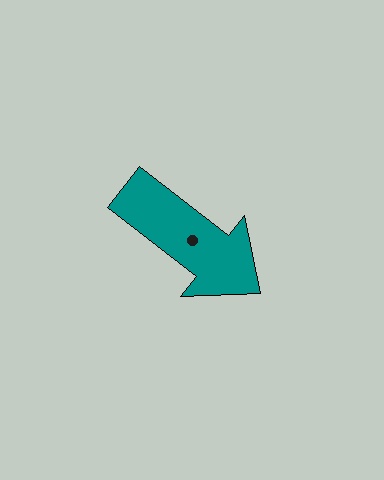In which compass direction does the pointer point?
Southeast.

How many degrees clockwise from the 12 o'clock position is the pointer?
Approximately 128 degrees.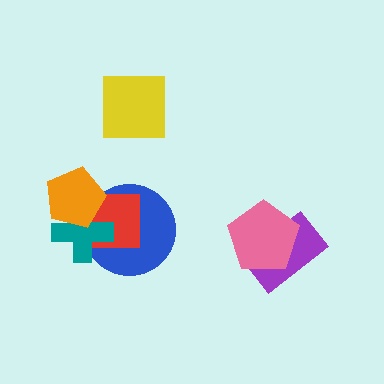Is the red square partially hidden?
Yes, it is partially covered by another shape.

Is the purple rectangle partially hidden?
Yes, it is partially covered by another shape.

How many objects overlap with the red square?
3 objects overlap with the red square.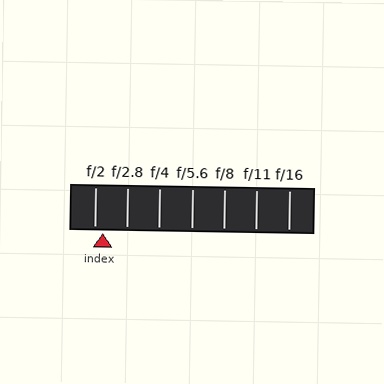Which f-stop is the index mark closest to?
The index mark is closest to f/2.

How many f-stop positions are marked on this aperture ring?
There are 7 f-stop positions marked.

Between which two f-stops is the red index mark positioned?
The index mark is between f/2 and f/2.8.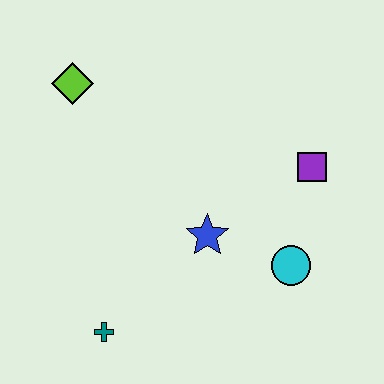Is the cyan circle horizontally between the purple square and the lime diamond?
Yes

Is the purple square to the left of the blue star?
No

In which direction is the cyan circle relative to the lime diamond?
The cyan circle is to the right of the lime diamond.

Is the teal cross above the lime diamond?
No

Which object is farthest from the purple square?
The teal cross is farthest from the purple square.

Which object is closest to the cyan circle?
The blue star is closest to the cyan circle.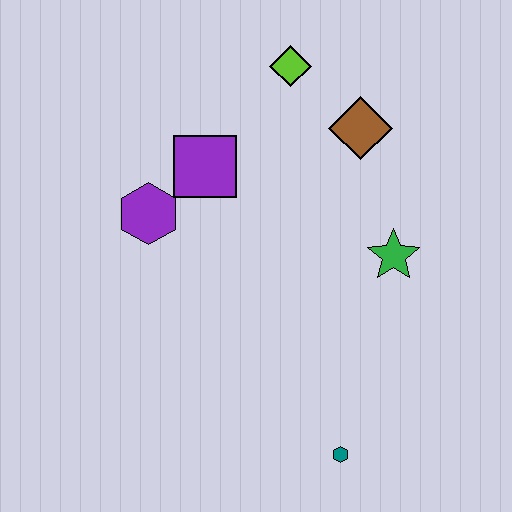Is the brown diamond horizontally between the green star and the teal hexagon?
Yes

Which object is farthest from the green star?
The purple hexagon is farthest from the green star.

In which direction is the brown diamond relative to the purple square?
The brown diamond is to the right of the purple square.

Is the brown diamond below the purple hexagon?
No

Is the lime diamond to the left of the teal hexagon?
Yes